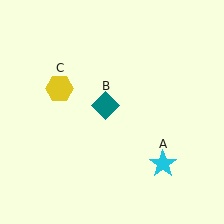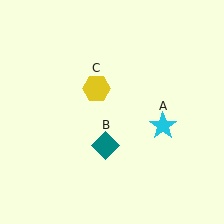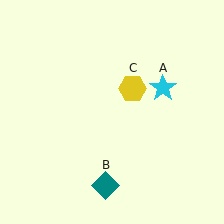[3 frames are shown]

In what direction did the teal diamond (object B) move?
The teal diamond (object B) moved down.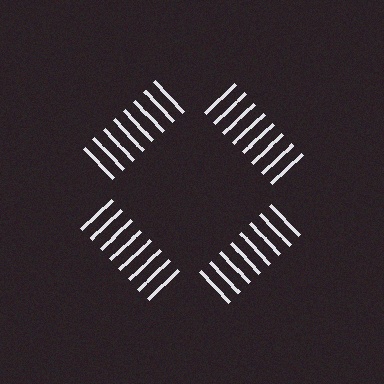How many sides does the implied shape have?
4 sides — the line-ends trace a square.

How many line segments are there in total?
32 — 8 along each of the 4 edges.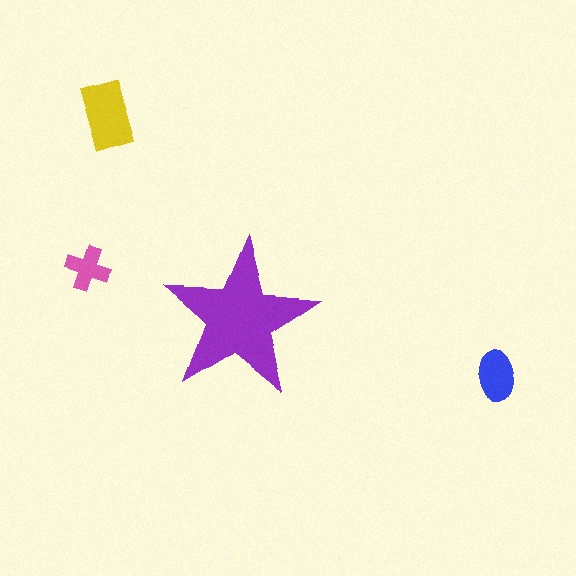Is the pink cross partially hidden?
No, the pink cross is fully visible.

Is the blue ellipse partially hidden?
No, the blue ellipse is fully visible.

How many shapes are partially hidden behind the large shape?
0 shapes are partially hidden.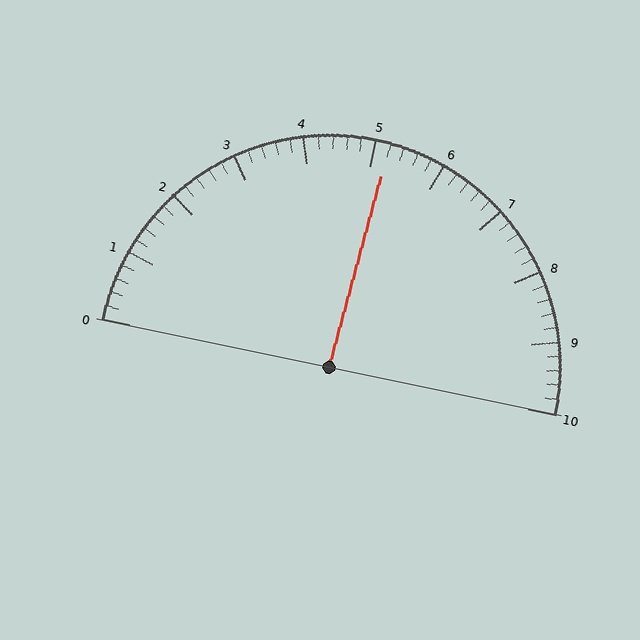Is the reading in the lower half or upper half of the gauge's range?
The reading is in the upper half of the range (0 to 10).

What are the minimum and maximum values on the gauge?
The gauge ranges from 0 to 10.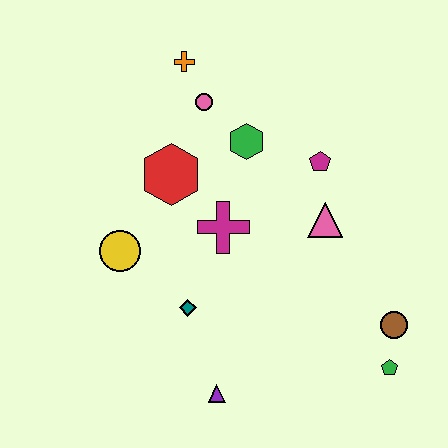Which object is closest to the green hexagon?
The pink circle is closest to the green hexagon.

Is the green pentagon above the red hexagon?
No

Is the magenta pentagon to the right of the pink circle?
Yes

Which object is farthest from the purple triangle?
The orange cross is farthest from the purple triangle.